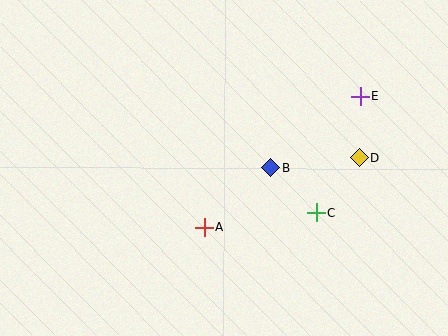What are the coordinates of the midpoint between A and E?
The midpoint between A and E is at (282, 162).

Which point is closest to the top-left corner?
Point A is closest to the top-left corner.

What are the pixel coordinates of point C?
Point C is at (316, 212).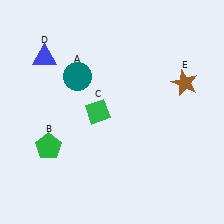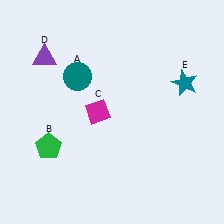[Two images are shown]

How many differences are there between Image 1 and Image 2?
There are 3 differences between the two images.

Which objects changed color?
C changed from green to magenta. D changed from blue to purple. E changed from brown to teal.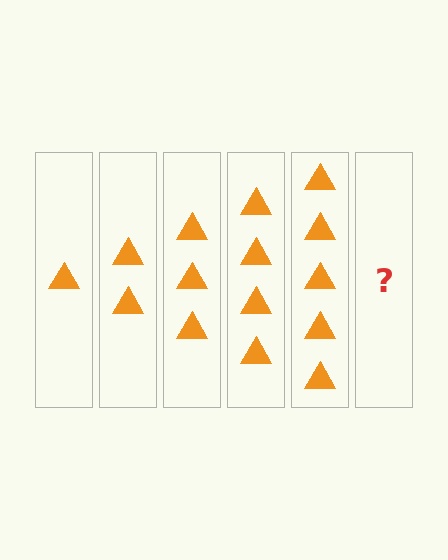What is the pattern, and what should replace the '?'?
The pattern is that each step adds one more triangle. The '?' should be 6 triangles.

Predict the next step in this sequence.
The next step is 6 triangles.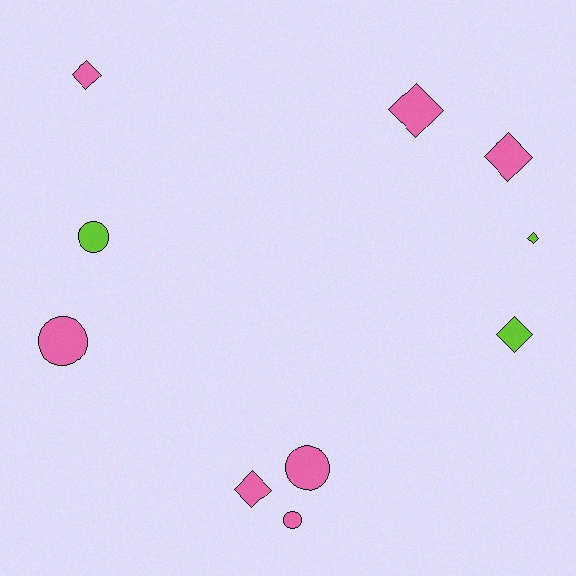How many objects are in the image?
There are 10 objects.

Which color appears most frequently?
Pink, with 7 objects.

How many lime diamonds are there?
There are 2 lime diamonds.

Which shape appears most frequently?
Diamond, with 6 objects.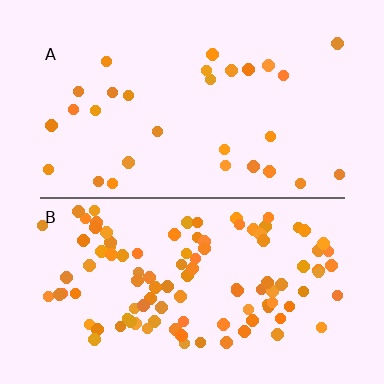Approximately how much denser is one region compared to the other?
Approximately 3.6× — region B over region A.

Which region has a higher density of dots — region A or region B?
B (the bottom).